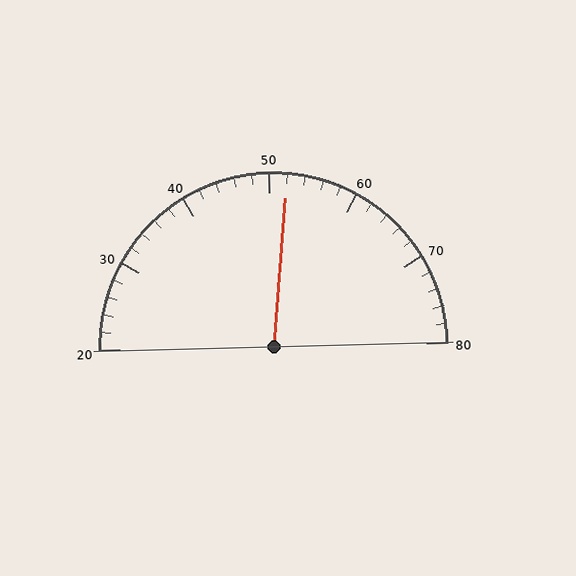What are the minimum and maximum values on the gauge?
The gauge ranges from 20 to 80.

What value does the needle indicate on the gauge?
The needle indicates approximately 52.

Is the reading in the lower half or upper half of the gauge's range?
The reading is in the upper half of the range (20 to 80).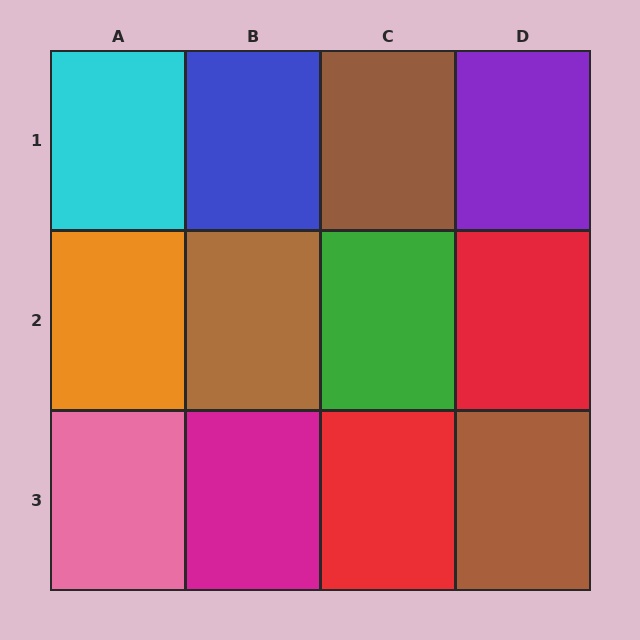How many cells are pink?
1 cell is pink.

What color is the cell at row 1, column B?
Blue.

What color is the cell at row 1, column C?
Brown.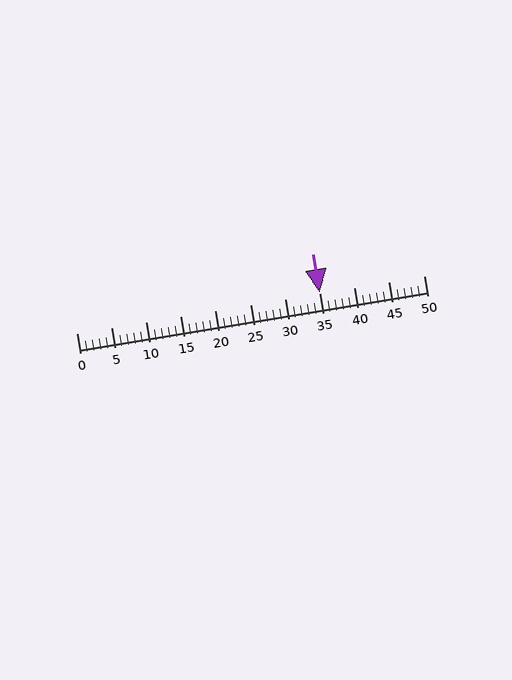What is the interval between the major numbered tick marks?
The major tick marks are spaced 5 units apart.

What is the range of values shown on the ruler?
The ruler shows values from 0 to 50.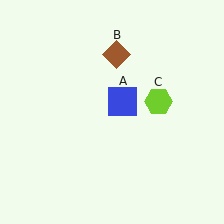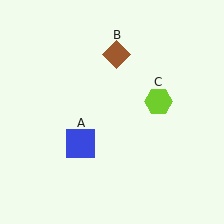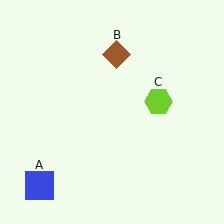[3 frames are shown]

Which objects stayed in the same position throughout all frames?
Brown diamond (object B) and lime hexagon (object C) remained stationary.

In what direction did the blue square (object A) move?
The blue square (object A) moved down and to the left.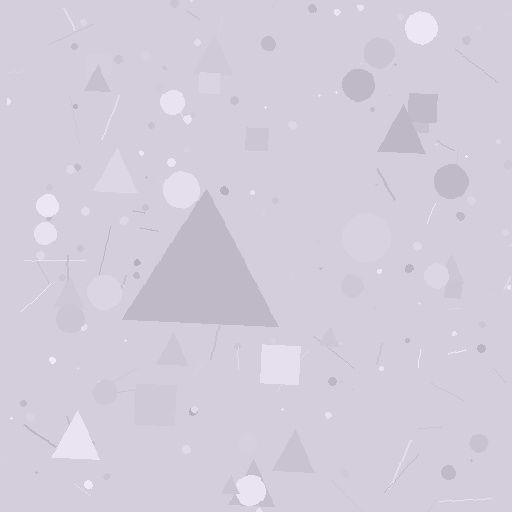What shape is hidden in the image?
A triangle is hidden in the image.